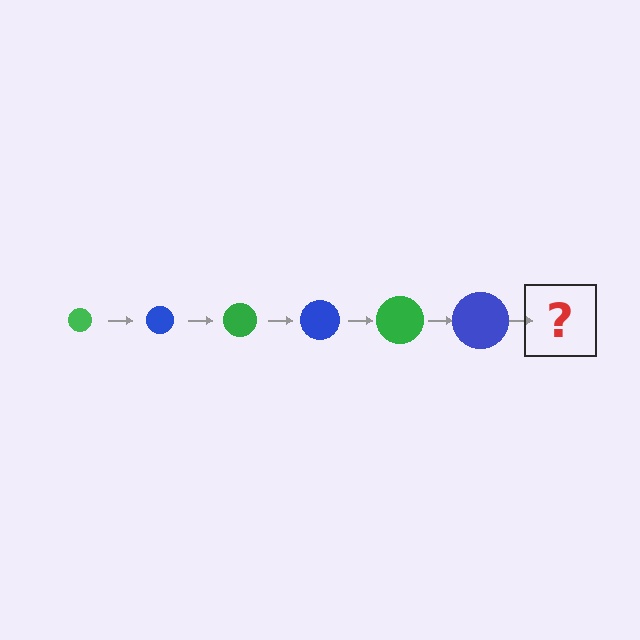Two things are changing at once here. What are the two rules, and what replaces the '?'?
The two rules are that the circle grows larger each step and the color cycles through green and blue. The '?' should be a green circle, larger than the previous one.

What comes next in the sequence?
The next element should be a green circle, larger than the previous one.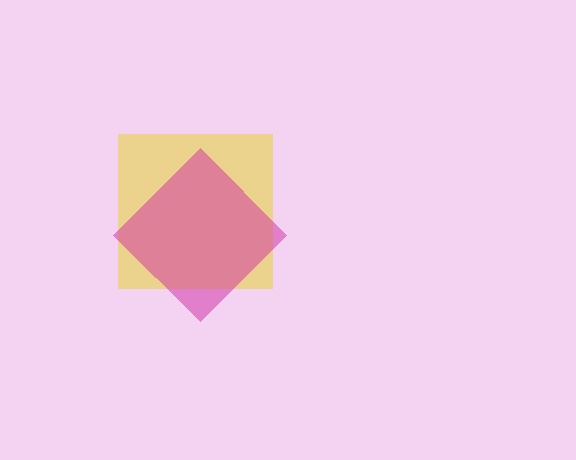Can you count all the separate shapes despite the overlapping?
Yes, there are 2 separate shapes.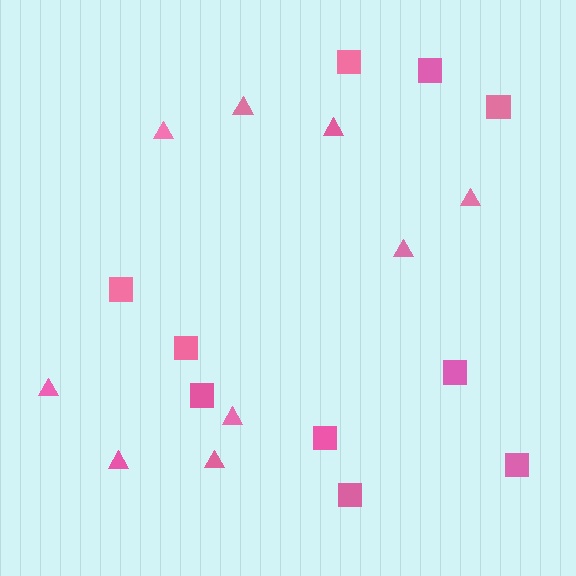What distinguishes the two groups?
There are 2 groups: one group of squares (10) and one group of triangles (9).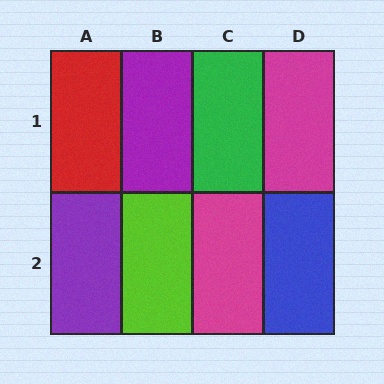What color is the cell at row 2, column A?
Purple.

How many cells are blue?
1 cell is blue.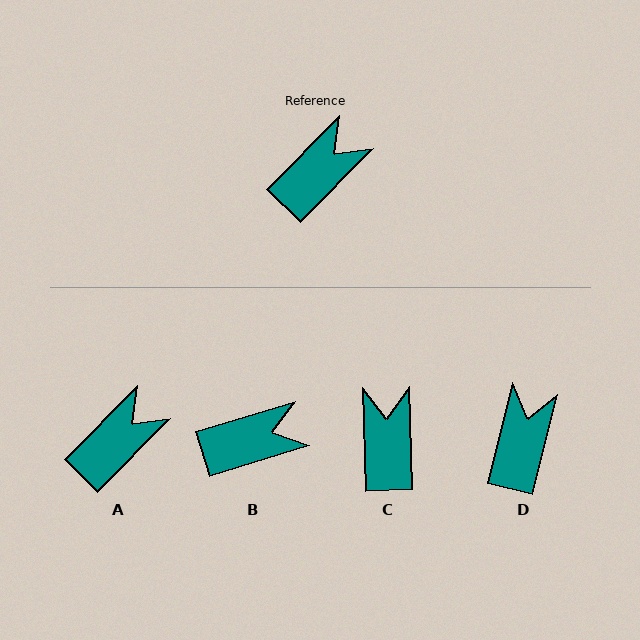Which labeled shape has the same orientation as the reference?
A.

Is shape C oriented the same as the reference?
No, it is off by about 46 degrees.